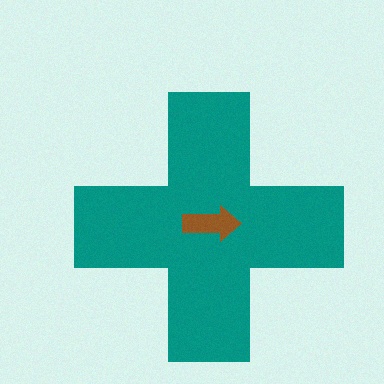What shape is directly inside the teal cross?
The brown arrow.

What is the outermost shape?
The teal cross.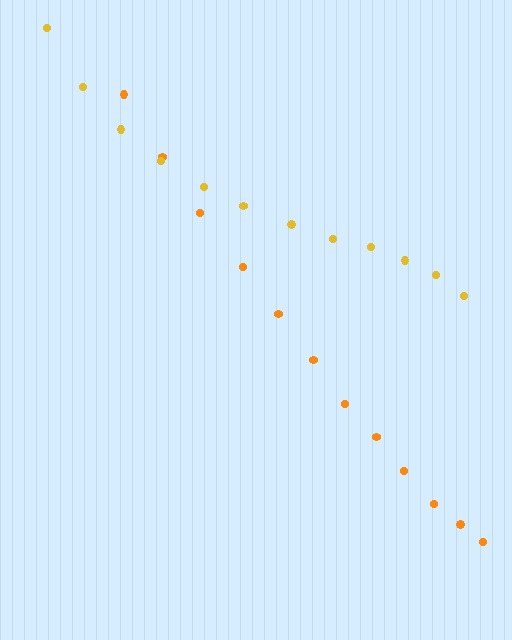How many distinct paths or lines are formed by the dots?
There are 2 distinct paths.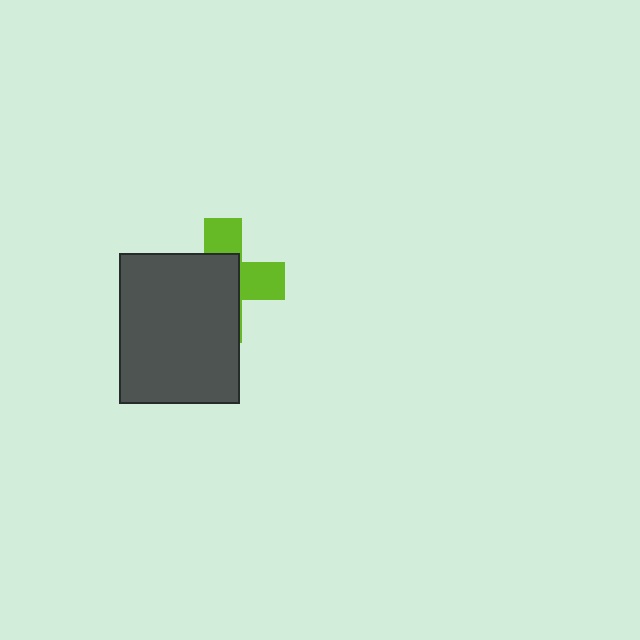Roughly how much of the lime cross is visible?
A small part of it is visible (roughly 40%).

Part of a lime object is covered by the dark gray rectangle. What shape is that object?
It is a cross.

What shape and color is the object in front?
The object in front is a dark gray rectangle.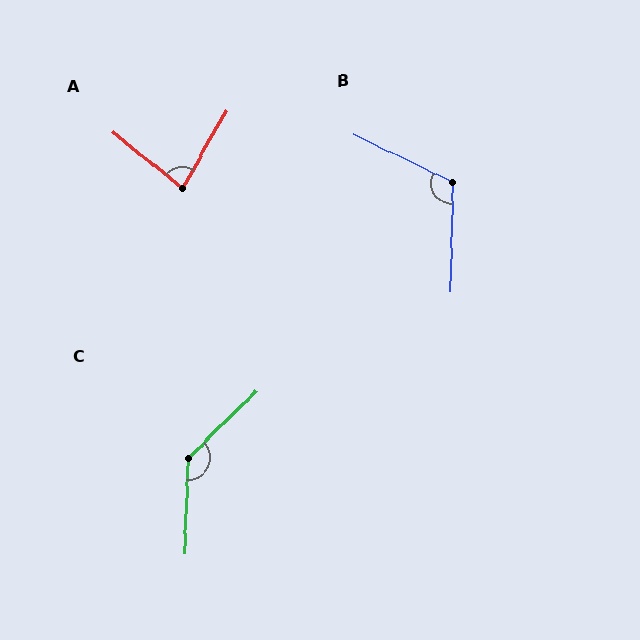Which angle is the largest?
C, at approximately 137 degrees.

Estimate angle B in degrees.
Approximately 115 degrees.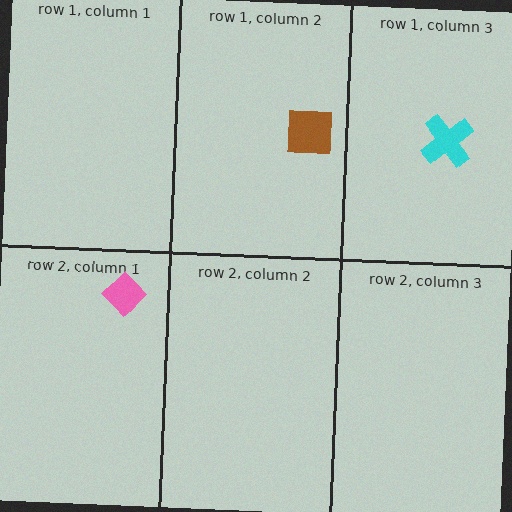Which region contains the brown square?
The row 1, column 2 region.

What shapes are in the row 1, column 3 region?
The cyan cross.